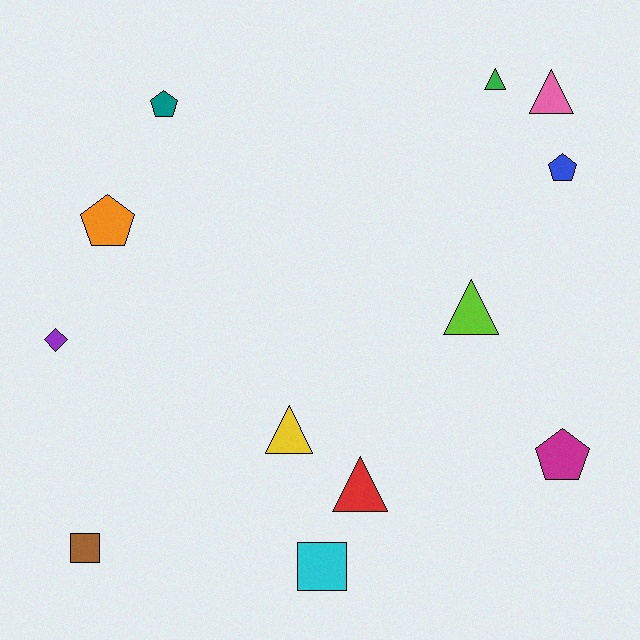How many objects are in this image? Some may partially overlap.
There are 12 objects.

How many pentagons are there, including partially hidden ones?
There are 4 pentagons.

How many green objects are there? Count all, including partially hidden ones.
There is 1 green object.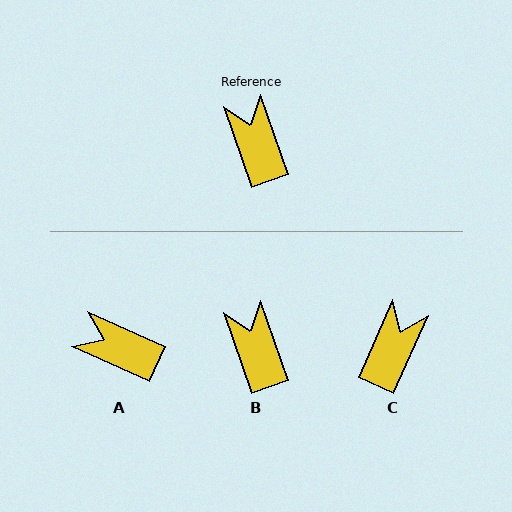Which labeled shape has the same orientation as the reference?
B.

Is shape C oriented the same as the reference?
No, it is off by about 43 degrees.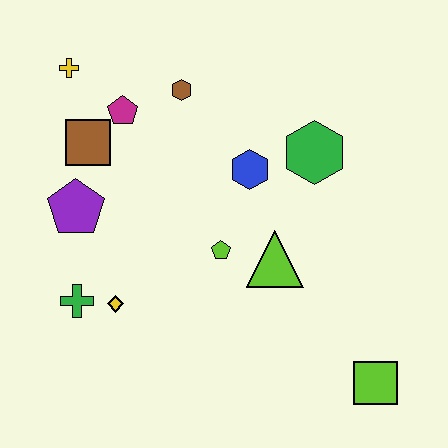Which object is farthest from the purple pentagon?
The lime square is farthest from the purple pentagon.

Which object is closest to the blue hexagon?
The green hexagon is closest to the blue hexagon.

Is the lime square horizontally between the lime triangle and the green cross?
No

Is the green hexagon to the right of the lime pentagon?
Yes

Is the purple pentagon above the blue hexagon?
No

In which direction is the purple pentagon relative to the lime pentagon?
The purple pentagon is to the left of the lime pentagon.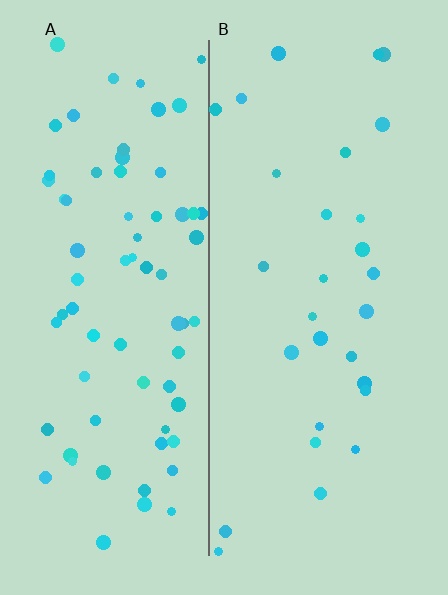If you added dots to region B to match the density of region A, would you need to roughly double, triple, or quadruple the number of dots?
Approximately triple.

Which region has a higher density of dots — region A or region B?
A (the left).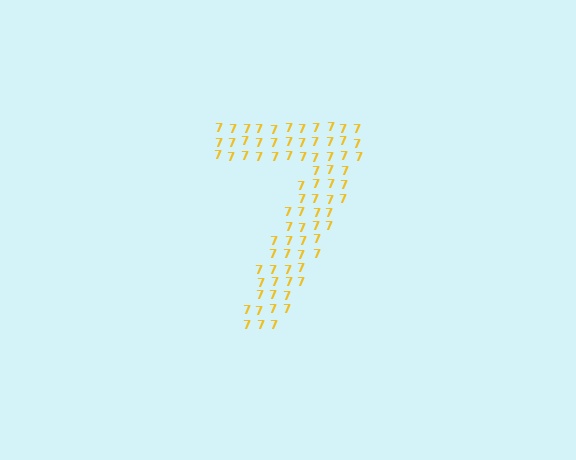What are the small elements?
The small elements are digit 7's.